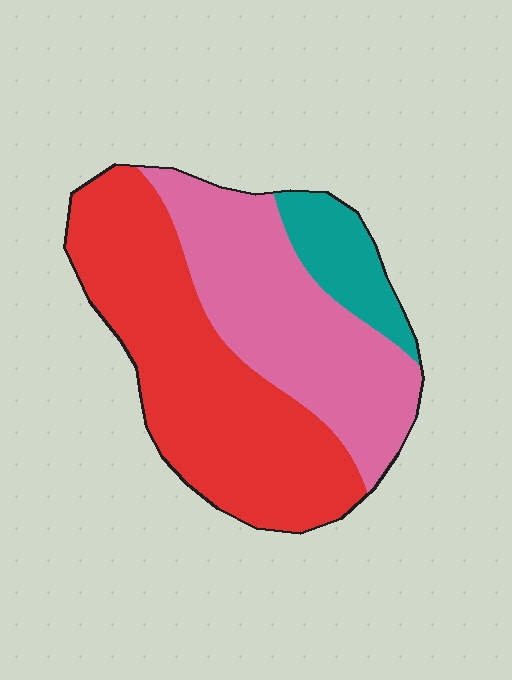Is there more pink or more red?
Red.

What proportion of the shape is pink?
Pink takes up between a third and a half of the shape.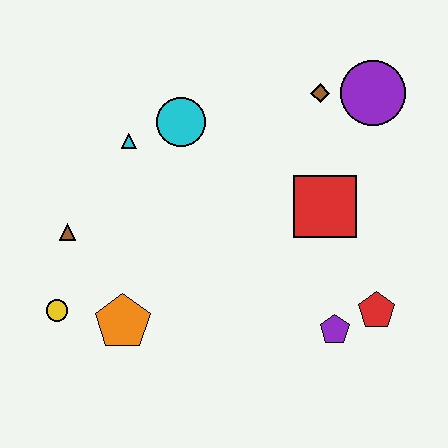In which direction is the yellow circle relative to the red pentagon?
The yellow circle is to the left of the red pentagon.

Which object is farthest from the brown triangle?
The purple circle is farthest from the brown triangle.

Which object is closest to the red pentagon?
The purple pentagon is closest to the red pentagon.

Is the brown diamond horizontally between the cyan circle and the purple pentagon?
Yes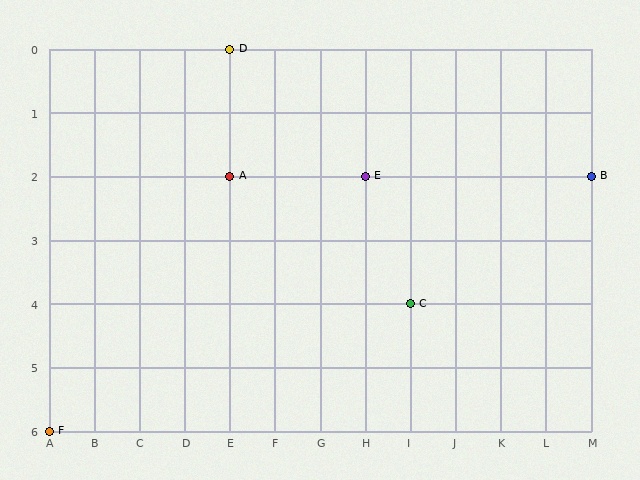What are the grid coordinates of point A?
Point A is at grid coordinates (E, 2).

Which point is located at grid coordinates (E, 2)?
Point A is at (E, 2).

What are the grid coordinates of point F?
Point F is at grid coordinates (A, 6).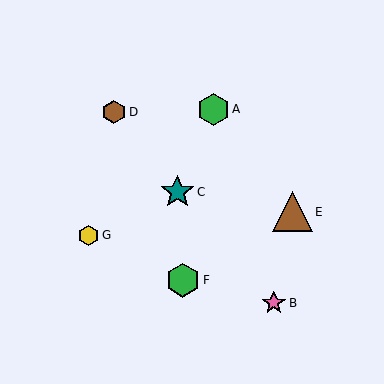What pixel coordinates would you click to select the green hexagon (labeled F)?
Click at (183, 280) to select the green hexagon F.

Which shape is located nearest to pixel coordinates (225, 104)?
The green hexagon (labeled A) at (213, 109) is nearest to that location.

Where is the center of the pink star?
The center of the pink star is at (274, 303).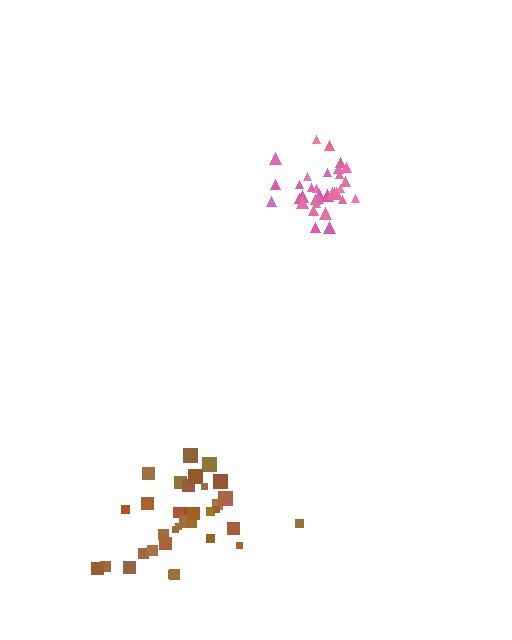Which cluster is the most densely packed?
Pink.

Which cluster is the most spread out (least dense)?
Brown.